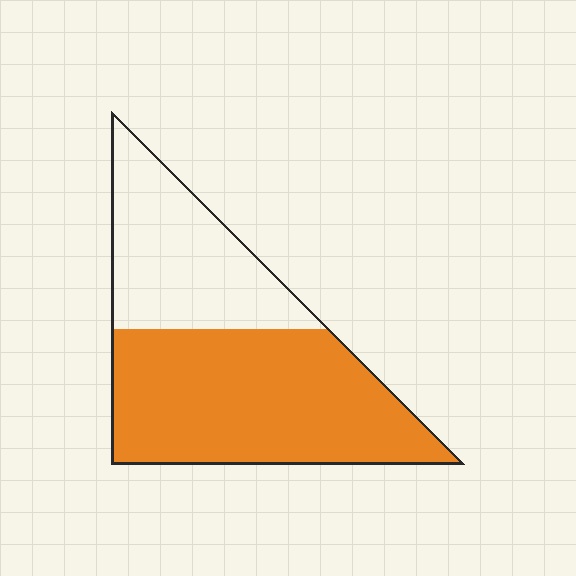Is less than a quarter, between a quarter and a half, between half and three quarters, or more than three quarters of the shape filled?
Between half and three quarters.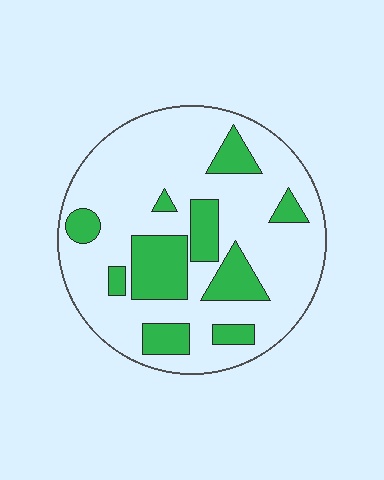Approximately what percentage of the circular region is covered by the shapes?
Approximately 25%.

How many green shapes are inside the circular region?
10.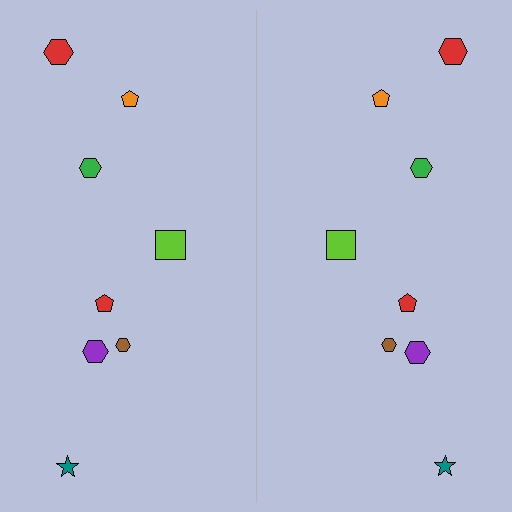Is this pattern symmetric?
Yes, this pattern has bilateral (reflection) symmetry.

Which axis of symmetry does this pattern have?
The pattern has a vertical axis of symmetry running through the center of the image.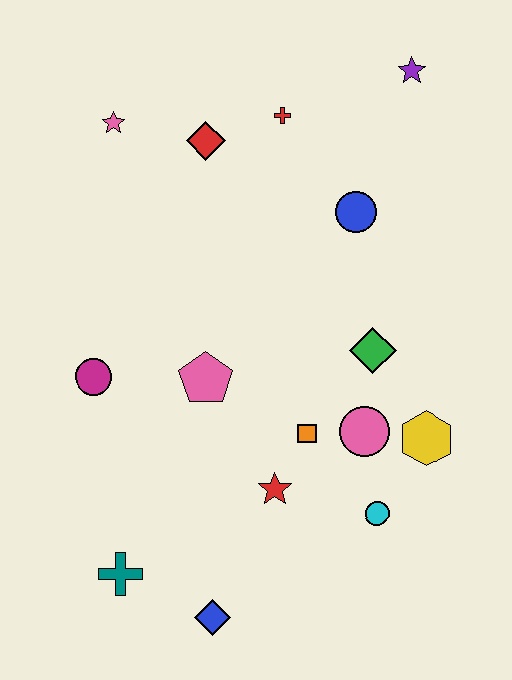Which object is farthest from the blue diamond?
The purple star is farthest from the blue diamond.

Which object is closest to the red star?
The orange square is closest to the red star.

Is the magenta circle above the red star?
Yes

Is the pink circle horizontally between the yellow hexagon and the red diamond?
Yes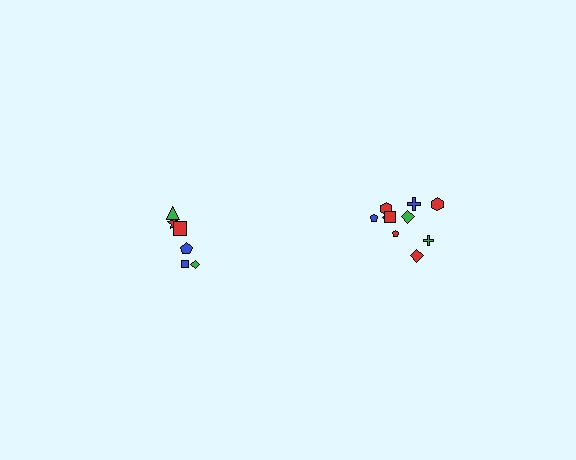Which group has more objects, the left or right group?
The right group.